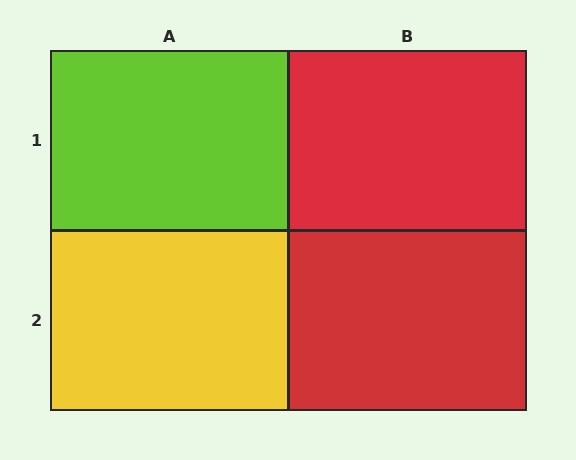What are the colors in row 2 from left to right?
Yellow, red.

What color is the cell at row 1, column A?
Lime.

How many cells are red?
2 cells are red.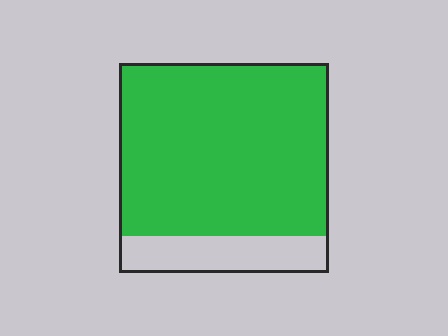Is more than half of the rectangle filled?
Yes.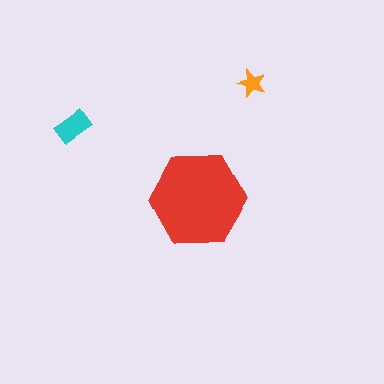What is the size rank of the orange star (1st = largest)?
3rd.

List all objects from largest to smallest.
The red hexagon, the cyan rectangle, the orange star.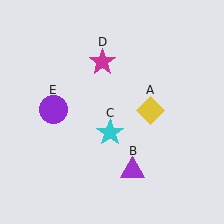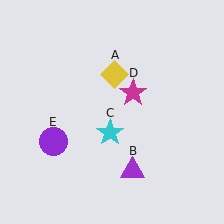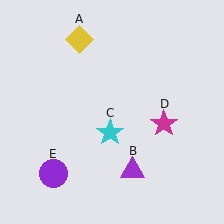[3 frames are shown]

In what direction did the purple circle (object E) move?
The purple circle (object E) moved down.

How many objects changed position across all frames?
3 objects changed position: yellow diamond (object A), magenta star (object D), purple circle (object E).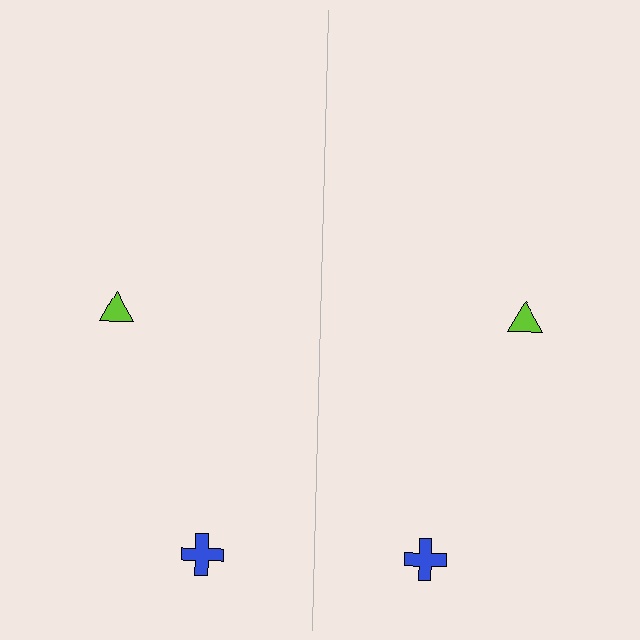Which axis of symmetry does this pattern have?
The pattern has a vertical axis of symmetry running through the center of the image.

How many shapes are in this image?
There are 4 shapes in this image.